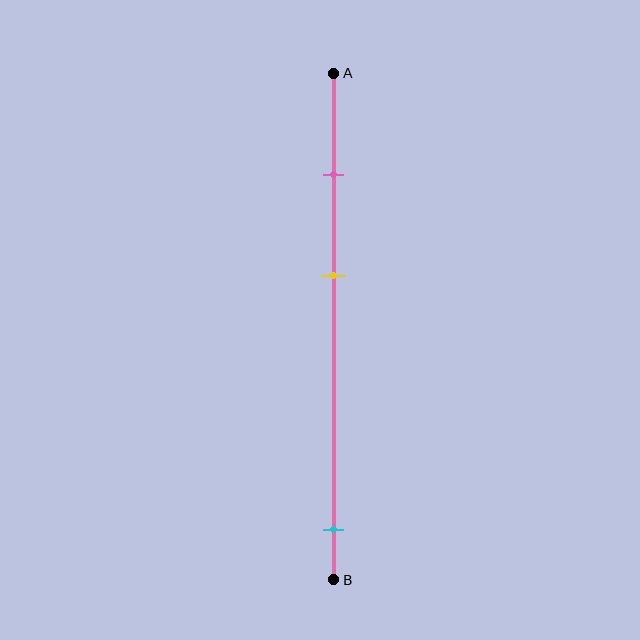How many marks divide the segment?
There are 3 marks dividing the segment.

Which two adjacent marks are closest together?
The pink and yellow marks are the closest adjacent pair.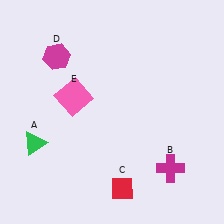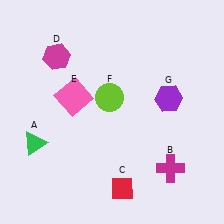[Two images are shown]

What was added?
A lime circle (F), a purple hexagon (G) were added in Image 2.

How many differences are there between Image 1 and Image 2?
There are 2 differences between the two images.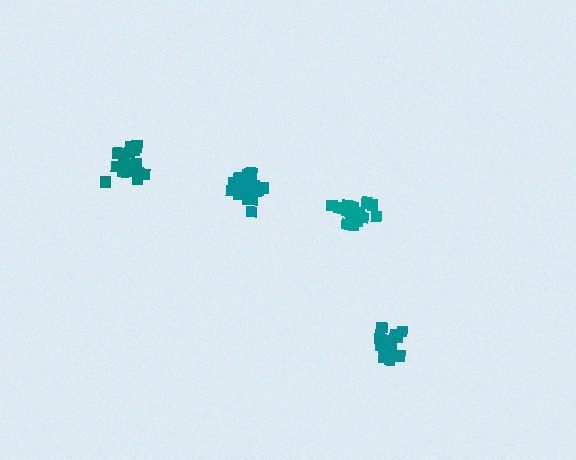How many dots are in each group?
Group 1: 19 dots, Group 2: 21 dots, Group 3: 16 dots, Group 4: 19 dots (75 total).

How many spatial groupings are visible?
There are 4 spatial groupings.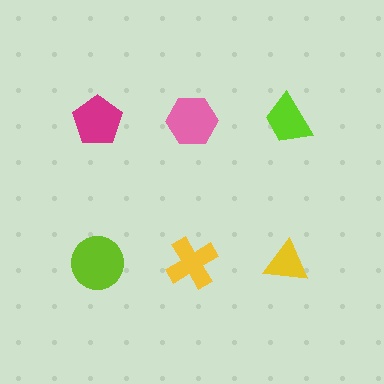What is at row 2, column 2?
A yellow cross.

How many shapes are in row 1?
3 shapes.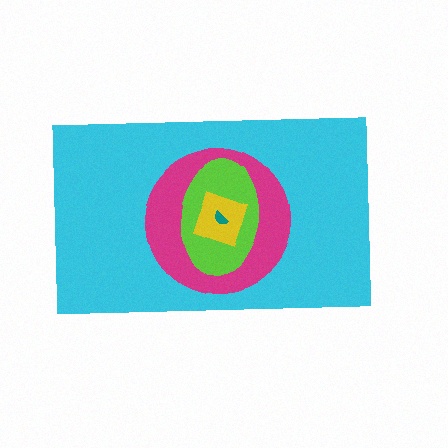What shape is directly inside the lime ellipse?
The yellow diamond.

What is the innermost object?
The teal semicircle.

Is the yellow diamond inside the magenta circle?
Yes.